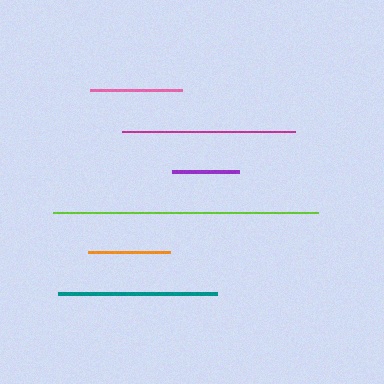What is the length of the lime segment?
The lime segment is approximately 266 pixels long.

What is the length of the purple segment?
The purple segment is approximately 67 pixels long.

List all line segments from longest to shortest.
From longest to shortest: lime, magenta, teal, pink, orange, purple.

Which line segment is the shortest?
The purple line is the shortest at approximately 67 pixels.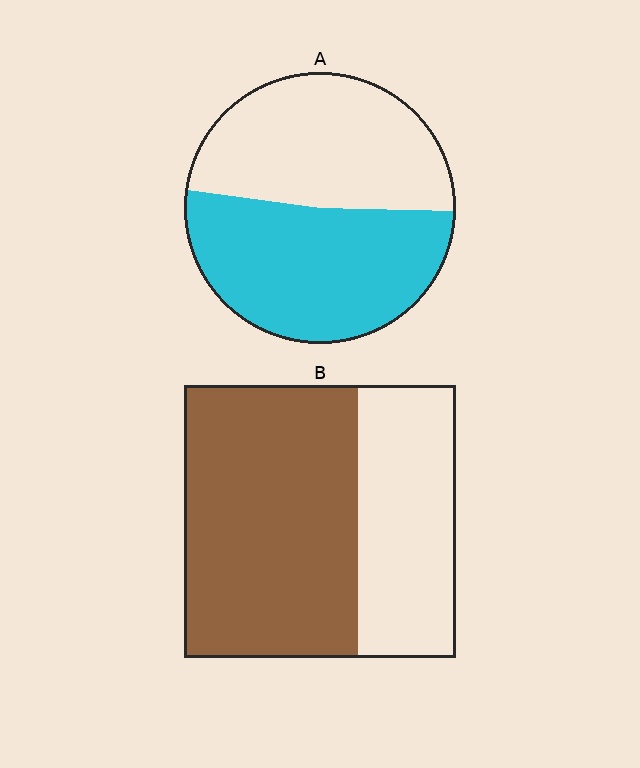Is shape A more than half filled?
Roughly half.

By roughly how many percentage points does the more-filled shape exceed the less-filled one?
By roughly 10 percentage points (B over A).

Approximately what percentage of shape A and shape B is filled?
A is approximately 50% and B is approximately 65%.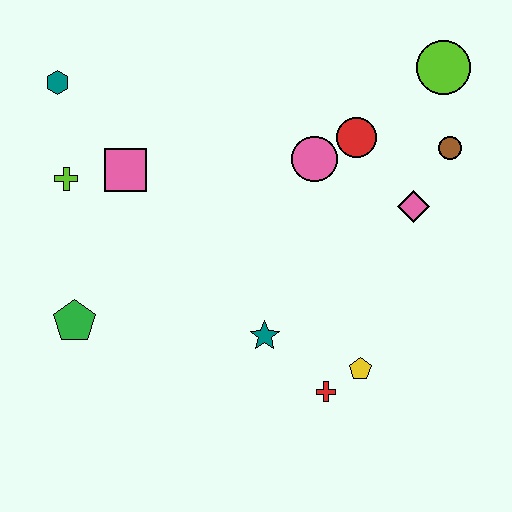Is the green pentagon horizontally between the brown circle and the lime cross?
Yes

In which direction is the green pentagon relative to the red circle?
The green pentagon is to the left of the red circle.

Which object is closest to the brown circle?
The pink diamond is closest to the brown circle.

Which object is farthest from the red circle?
The green pentagon is farthest from the red circle.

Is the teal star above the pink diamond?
No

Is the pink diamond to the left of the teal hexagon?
No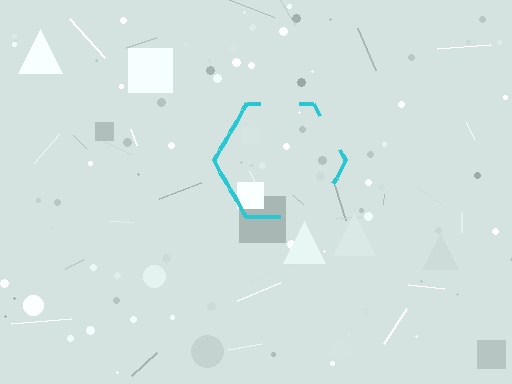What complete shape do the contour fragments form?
The contour fragments form a hexagon.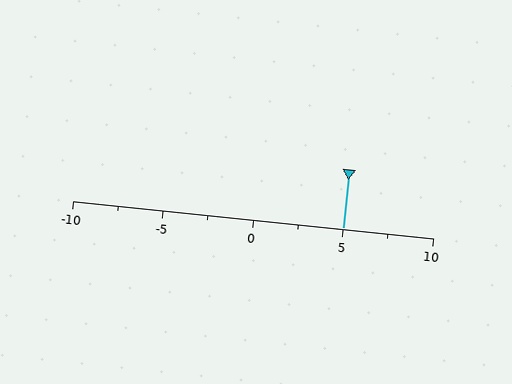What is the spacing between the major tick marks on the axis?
The major ticks are spaced 5 apart.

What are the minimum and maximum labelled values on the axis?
The axis runs from -10 to 10.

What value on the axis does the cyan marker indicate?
The marker indicates approximately 5.